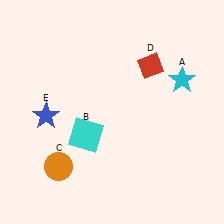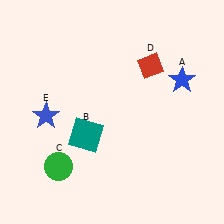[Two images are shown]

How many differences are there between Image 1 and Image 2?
There are 3 differences between the two images.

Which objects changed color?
A changed from cyan to blue. B changed from cyan to teal. C changed from orange to green.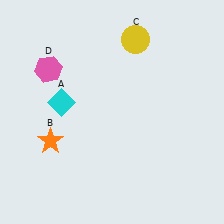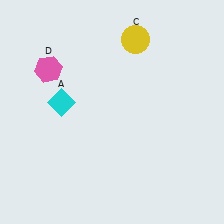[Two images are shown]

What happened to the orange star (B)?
The orange star (B) was removed in Image 2. It was in the bottom-left area of Image 1.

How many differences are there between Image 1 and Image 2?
There is 1 difference between the two images.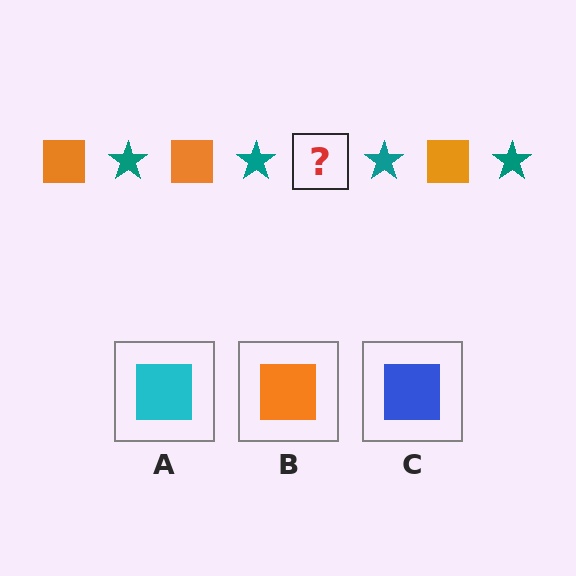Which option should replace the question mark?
Option B.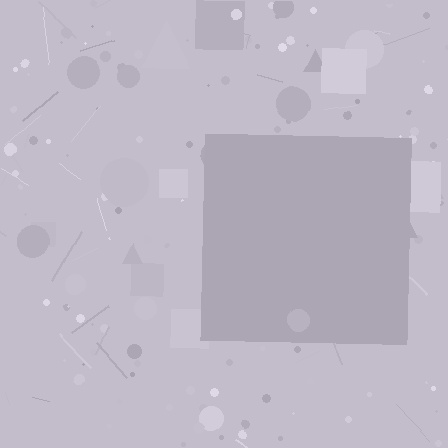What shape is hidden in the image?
A square is hidden in the image.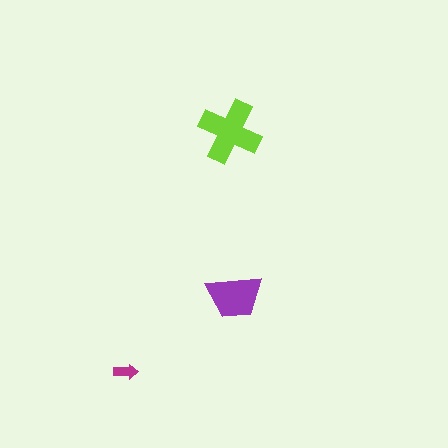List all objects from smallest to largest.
The magenta arrow, the purple trapezoid, the lime cross.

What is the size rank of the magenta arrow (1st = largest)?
3rd.